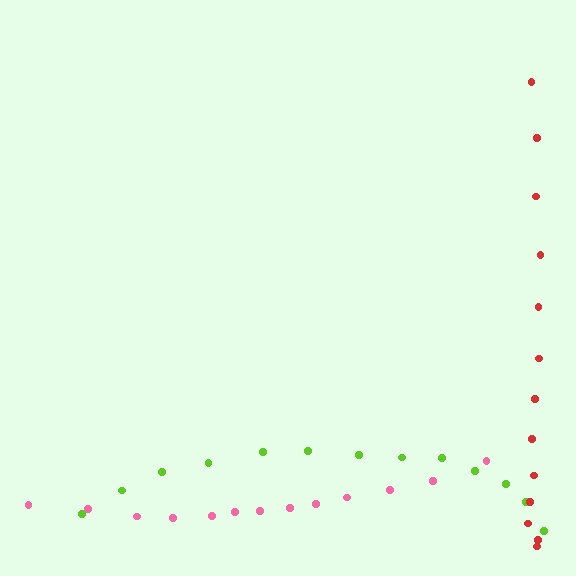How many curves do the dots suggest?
There are 3 distinct paths.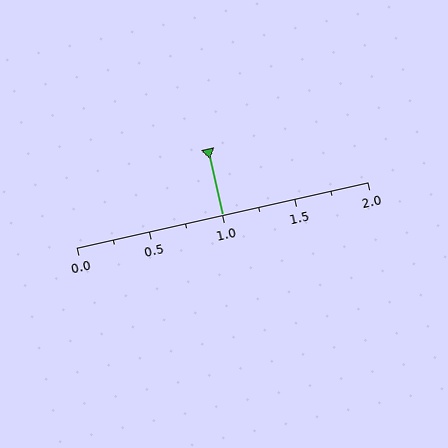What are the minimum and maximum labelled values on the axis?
The axis runs from 0.0 to 2.0.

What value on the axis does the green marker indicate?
The marker indicates approximately 1.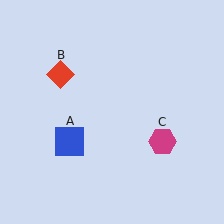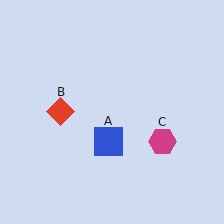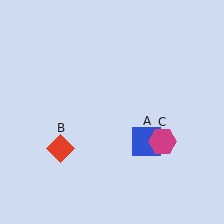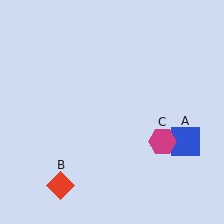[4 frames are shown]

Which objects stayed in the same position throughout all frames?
Magenta hexagon (object C) remained stationary.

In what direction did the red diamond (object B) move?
The red diamond (object B) moved down.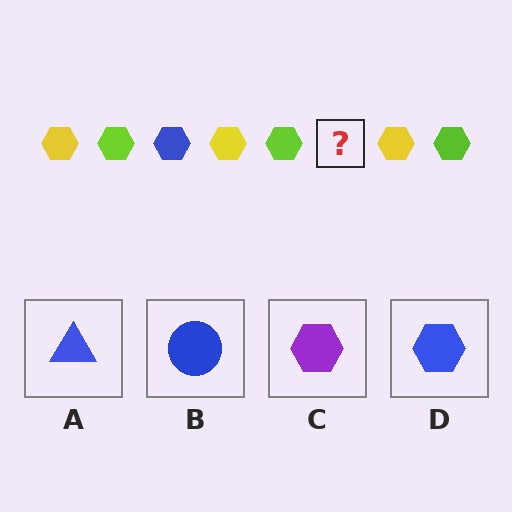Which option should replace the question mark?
Option D.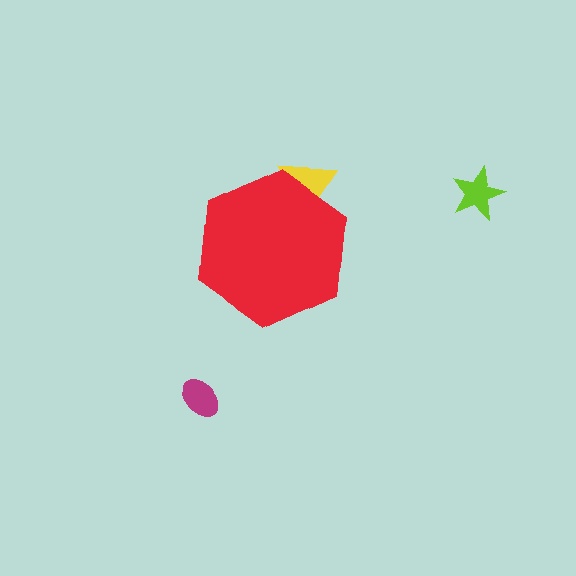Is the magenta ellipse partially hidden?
No, the magenta ellipse is fully visible.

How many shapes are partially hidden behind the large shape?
1 shape is partially hidden.